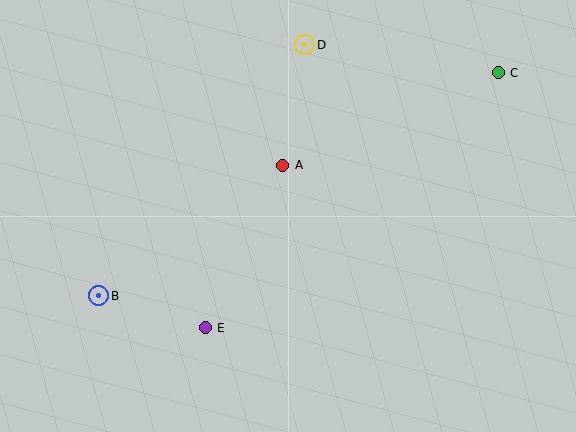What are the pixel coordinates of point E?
Point E is at (205, 328).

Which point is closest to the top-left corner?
Point D is closest to the top-left corner.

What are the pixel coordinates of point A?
Point A is at (283, 165).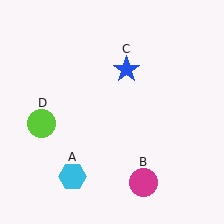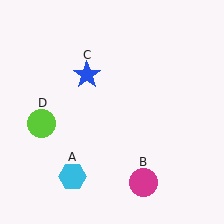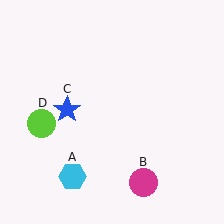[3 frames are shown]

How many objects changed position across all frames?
1 object changed position: blue star (object C).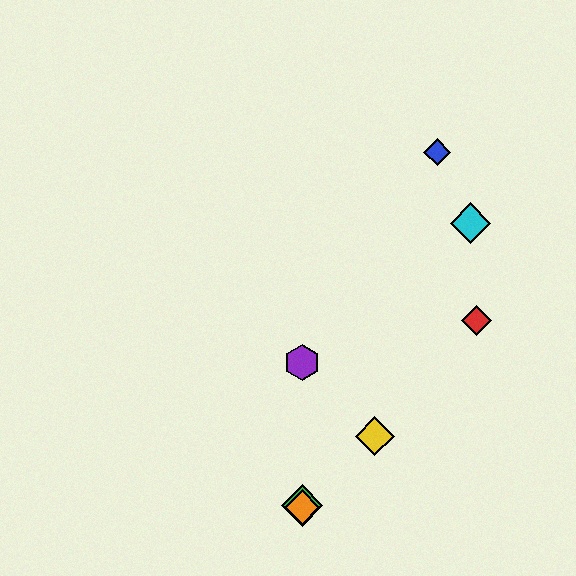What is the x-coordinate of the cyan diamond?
The cyan diamond is at x≈470.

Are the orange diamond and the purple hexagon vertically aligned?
Yes, both are at x≈302.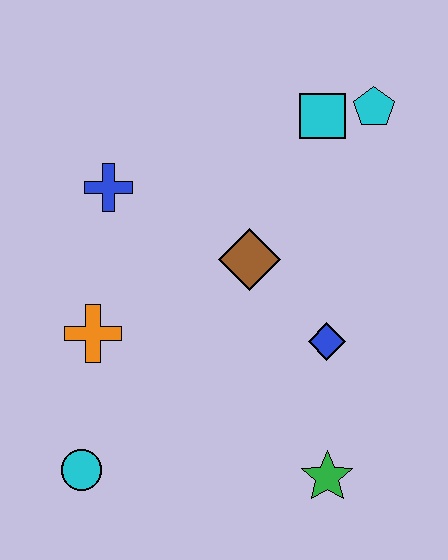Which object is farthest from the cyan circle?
The cyan pentagon is farthest from the cyan circle.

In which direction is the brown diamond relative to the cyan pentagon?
The brown diamond is below the cyan pentagon.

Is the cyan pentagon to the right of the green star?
Yes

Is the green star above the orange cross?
No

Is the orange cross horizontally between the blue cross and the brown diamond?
No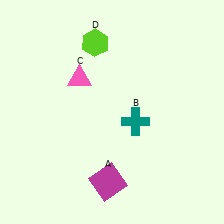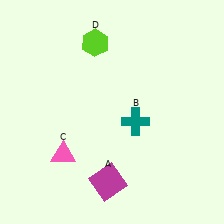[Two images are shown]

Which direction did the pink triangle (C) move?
The pink triangle (C) moved down.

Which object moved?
The pink triangle (C) moved down.